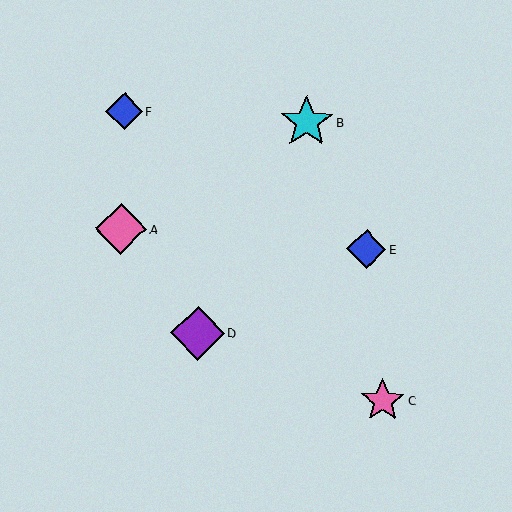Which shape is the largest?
The purple diamond (labeled D) is the largest.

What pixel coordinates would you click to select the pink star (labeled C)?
Click at (383, 401) to select the pink star C.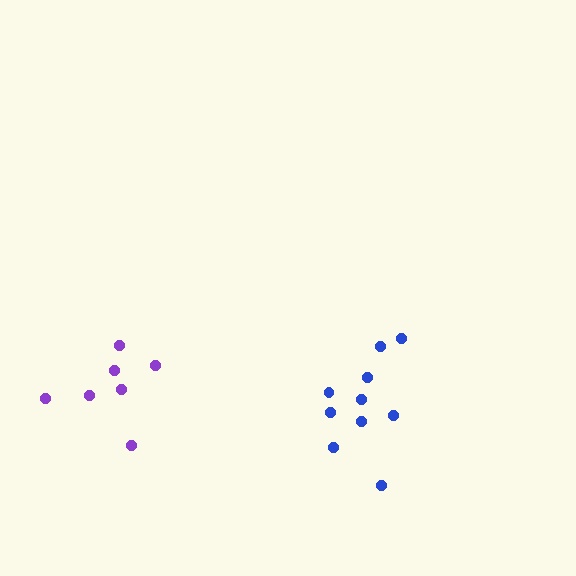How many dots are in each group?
Group 1: 10 dots, Group 2: 7 dots (17 total).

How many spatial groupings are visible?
There are 2 spatial groupings.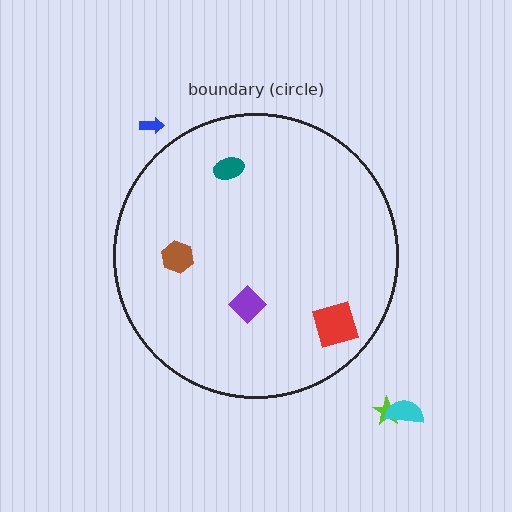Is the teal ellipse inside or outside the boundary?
Inside.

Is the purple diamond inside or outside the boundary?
Inside.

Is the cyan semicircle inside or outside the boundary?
Outside.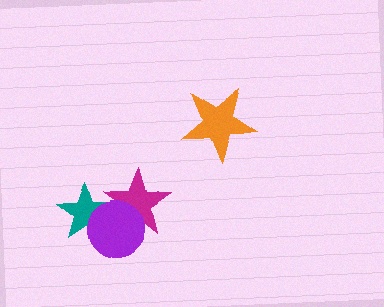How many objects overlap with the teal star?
2 objects overlap with the teal star.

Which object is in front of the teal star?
The purple circle is in front of the teal star.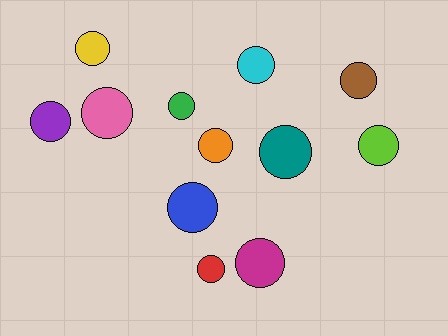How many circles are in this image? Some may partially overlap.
There are 12 circles.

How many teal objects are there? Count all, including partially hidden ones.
There is 1 teal object.